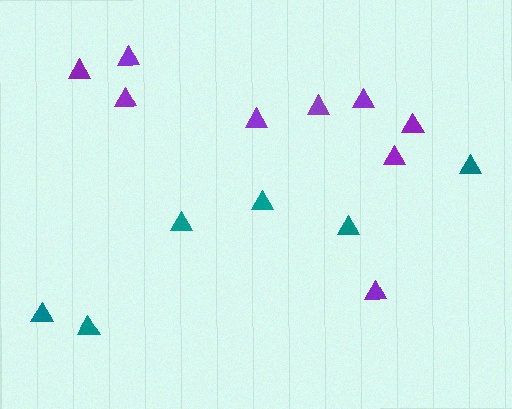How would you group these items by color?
There are 2 groups: one group of teal triangles (6) and one group of purple triangles (9).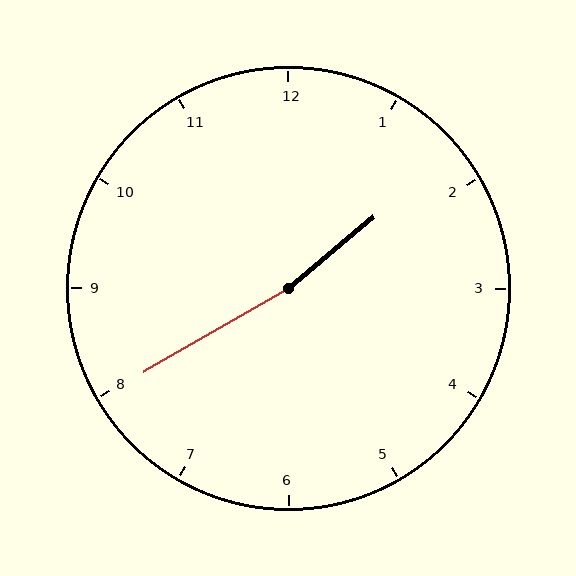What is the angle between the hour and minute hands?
Approximately 170 degrees.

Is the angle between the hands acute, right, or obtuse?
It is obtuse.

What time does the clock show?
1:40.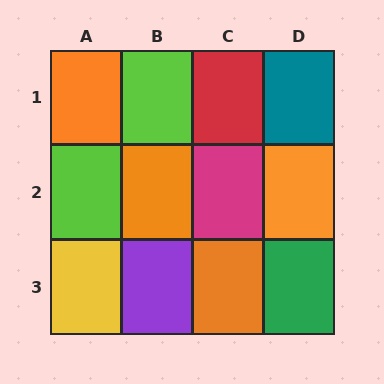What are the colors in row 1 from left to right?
Orange, lime, red, teal.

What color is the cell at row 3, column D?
Green.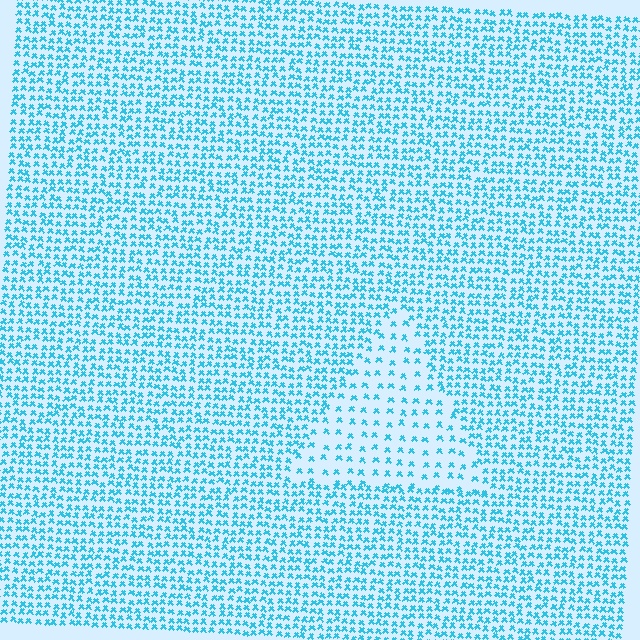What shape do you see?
I see a triangle.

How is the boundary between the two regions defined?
The boundary is defined by a change in element density (approximately 2.3x ratio). All elements are the same color, size, and shape.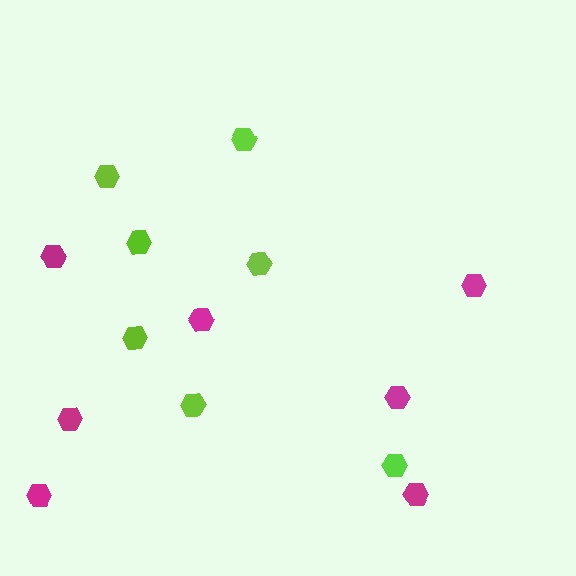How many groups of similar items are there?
There are 2 groups: one group of lime hexagons (7) and one group of magenta hexagons (7).